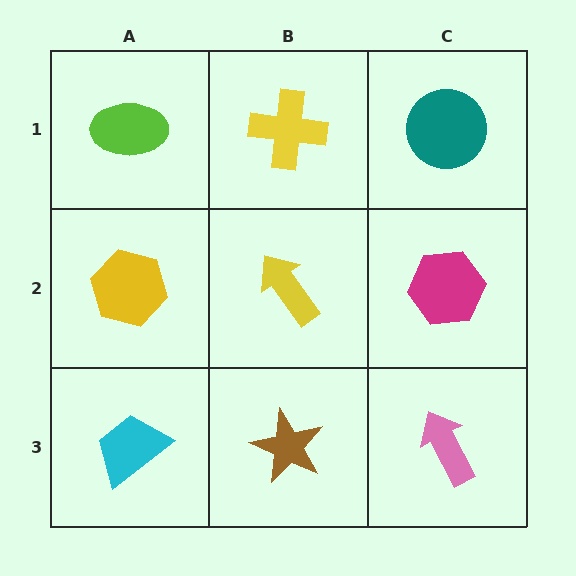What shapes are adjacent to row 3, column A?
A yellow hexagon (row 2, column A), a brown star (row 3, column B).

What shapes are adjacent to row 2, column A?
A lime ellipse (row 1, column A), a cyan trapezoid (row 3, column A), a yellow arrow (row 2, column B).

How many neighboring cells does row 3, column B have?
3.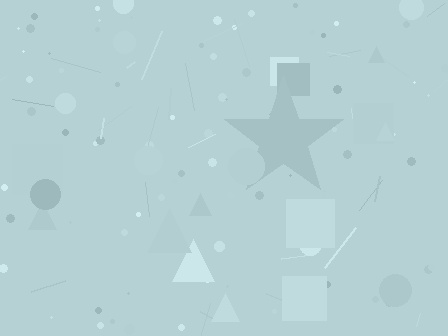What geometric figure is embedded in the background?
A star is embedded in the background.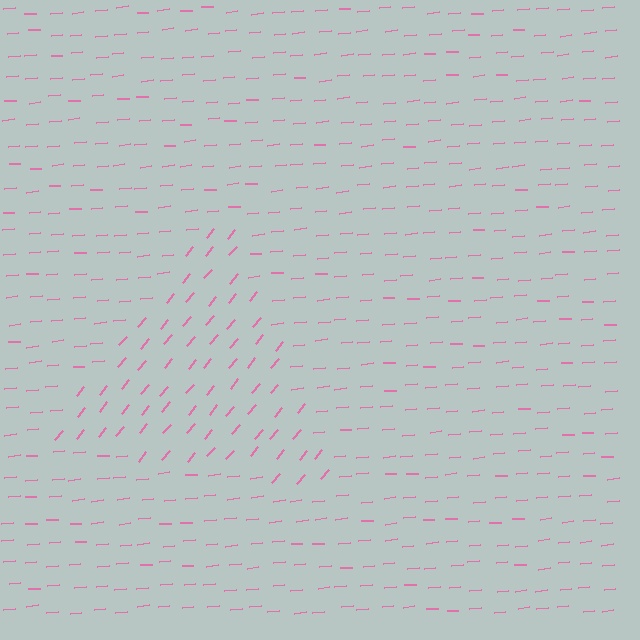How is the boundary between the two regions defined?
The boundary is defined purely by a change in line orientation (approximately 45 degrees difference). All lines are the same color and thickness.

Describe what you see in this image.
The image is filled with small pink line segments. A triangle region in the image has lines oriented differently from the surrounding lines, creating a visible texture boundary.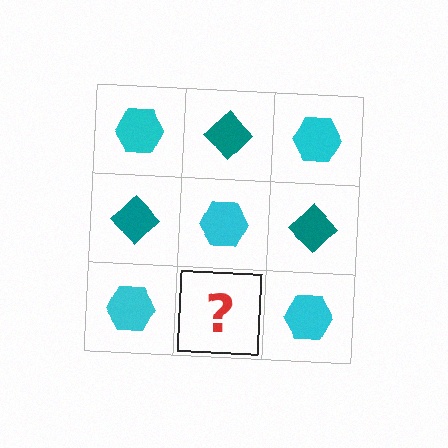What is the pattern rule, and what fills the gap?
The rule is that it alternates cyan hexagon and teal diamond in a checkerboard pattern. The gap should be filled with a teal diamond.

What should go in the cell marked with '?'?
The missing cell should contain a teal diamond.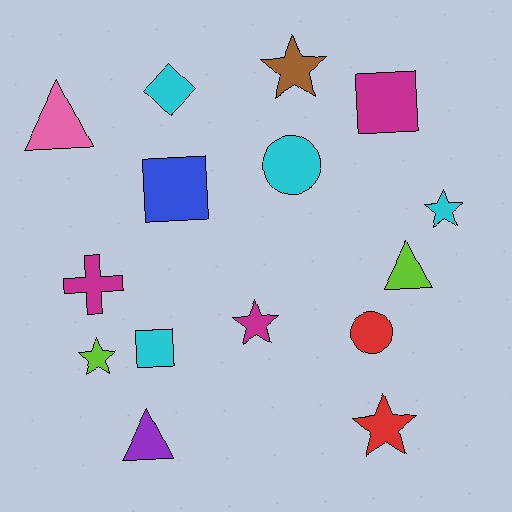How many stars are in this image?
There are 5 stars.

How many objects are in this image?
There are 15 objects.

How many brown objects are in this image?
There is 1 brown object.